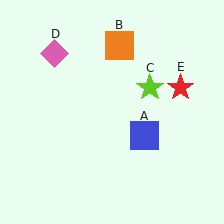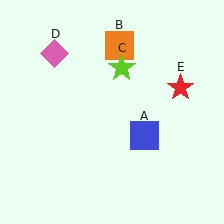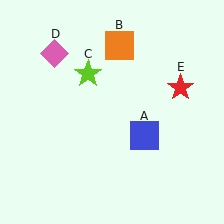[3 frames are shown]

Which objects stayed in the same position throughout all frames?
Blue square (object A) and orange square (object B) and pink diamond (object D) and red star (object E) remained stationary.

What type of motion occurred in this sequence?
The lime star (object C) rotated counterclockwise around the center of the scene.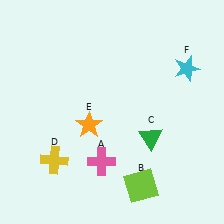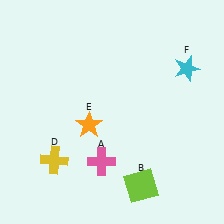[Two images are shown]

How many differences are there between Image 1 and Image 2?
There is 1 difference between the two images.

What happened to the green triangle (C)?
The green triangle (C) was removed in Image 2. It was in the bottom-right area of Image 1.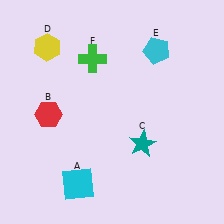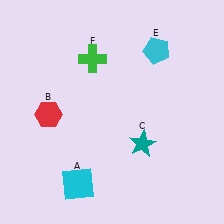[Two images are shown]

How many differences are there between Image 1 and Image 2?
There is 1 difference between the two images.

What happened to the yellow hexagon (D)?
The yellow hexagon (D) was removed in Image 2. It was in the top-left area of Image 1.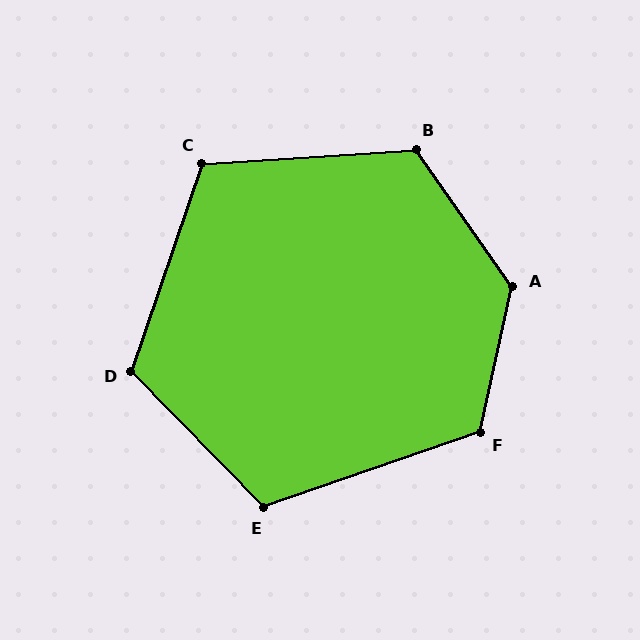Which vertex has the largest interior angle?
A, at approximately 132 degrees.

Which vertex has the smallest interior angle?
C, at approximately 113 degrees.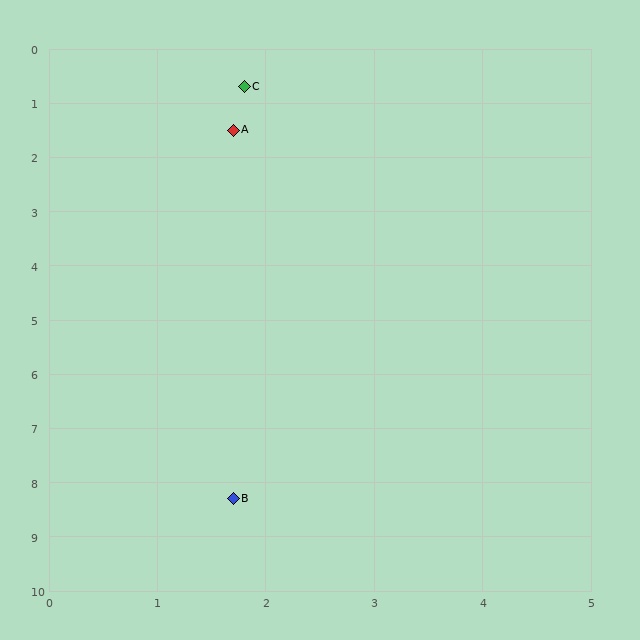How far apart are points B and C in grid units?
Points B and C are about 7.6 grid units apart.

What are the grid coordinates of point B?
Point B is at approximately (1.7, 8.3).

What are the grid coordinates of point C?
Point C is at approximately (1.8, 0.7).